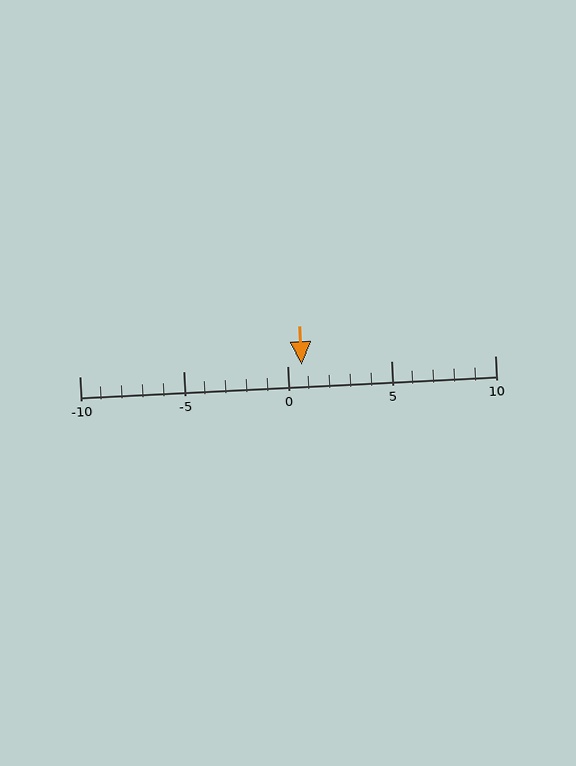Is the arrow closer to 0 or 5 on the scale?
The arrow is closer to 0.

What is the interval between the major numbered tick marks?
The major tick marks are spaced 5 units apart.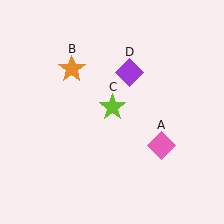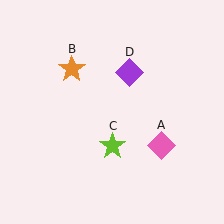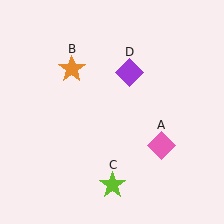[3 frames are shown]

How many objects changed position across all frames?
1 object changed position: lime star (object C).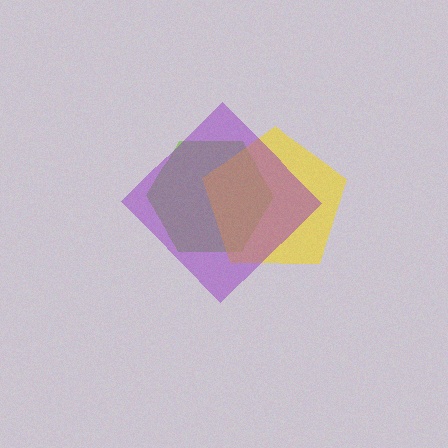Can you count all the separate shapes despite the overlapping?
Yes, there are 3 separate shapes.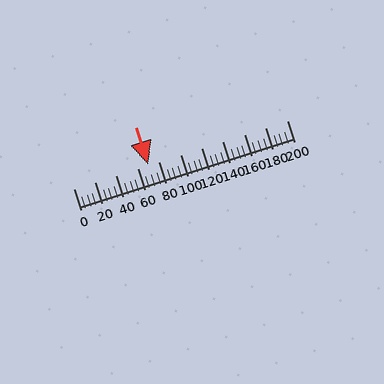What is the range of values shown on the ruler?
The ruler shows values from 0 to 200.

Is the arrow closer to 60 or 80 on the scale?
The arrow is closer to 80.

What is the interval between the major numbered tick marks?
The major tick marks are spaced 20 units apart.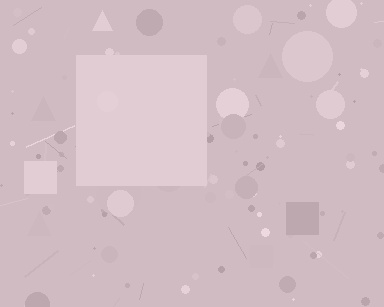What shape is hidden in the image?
A square is hidden in the image.